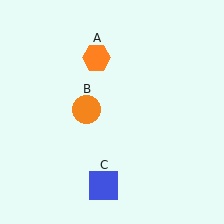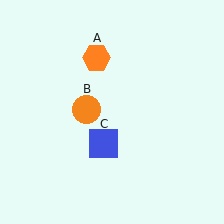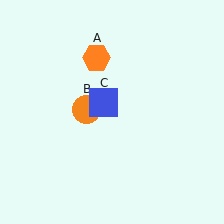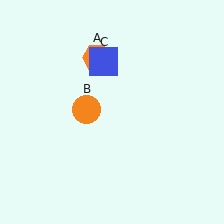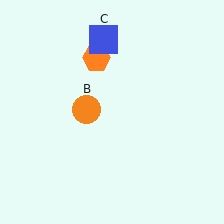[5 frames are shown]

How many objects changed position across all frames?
1 object changed position: blue square (object C).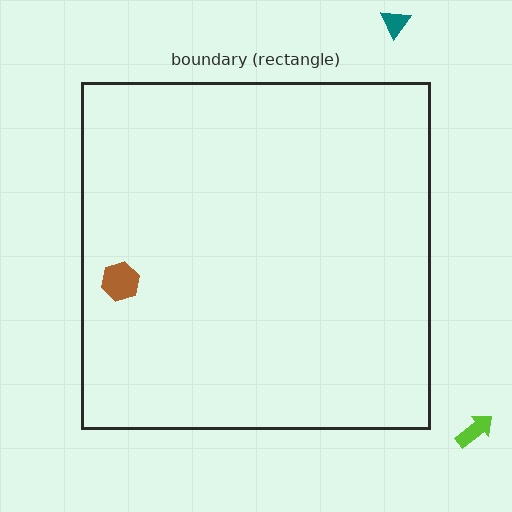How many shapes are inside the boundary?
1 inside, 2 outside.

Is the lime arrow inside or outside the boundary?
Outside.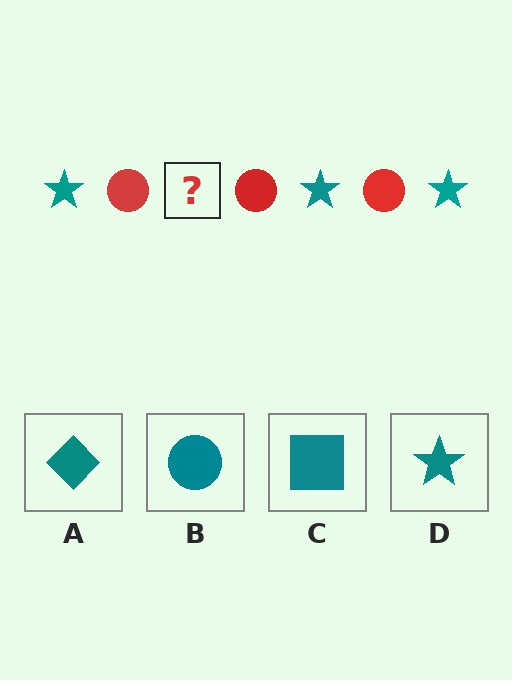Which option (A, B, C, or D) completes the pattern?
D.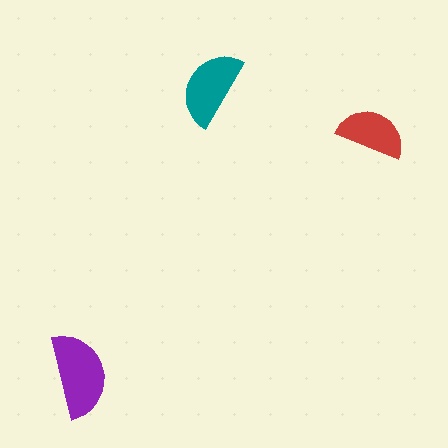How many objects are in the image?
There are 3 objects in the image.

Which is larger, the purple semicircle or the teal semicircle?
The purple one.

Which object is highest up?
The teal semicircle is topmost.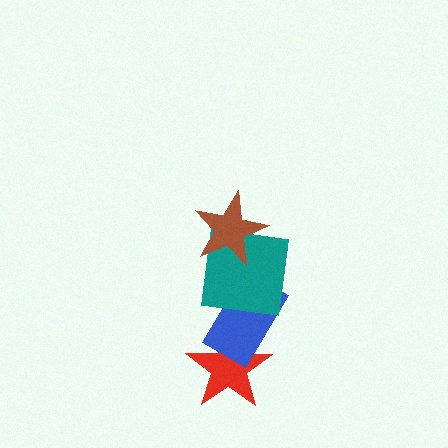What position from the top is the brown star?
The brown star is 1st from the top.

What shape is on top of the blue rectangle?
The teal square is on top of the blue rectangle.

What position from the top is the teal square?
The teal square is 2nd from the top.